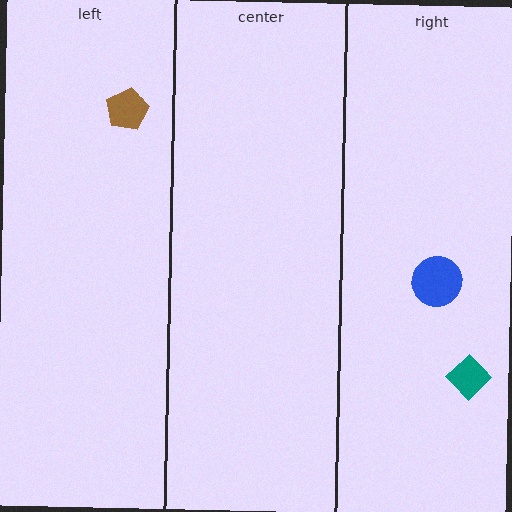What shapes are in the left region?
The brown pentagon.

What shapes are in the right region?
The blue circle, the teal diamond.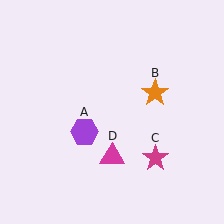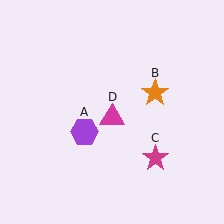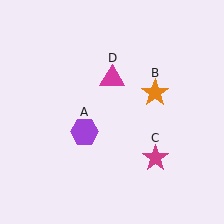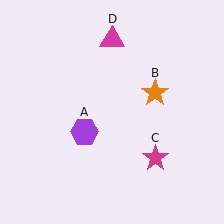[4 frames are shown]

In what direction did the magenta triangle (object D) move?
The magenta triangle (object D) moved up.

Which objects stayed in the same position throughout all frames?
Purple hexagon (object A) and orange star (object B) and magenta star (object C) remained stationary.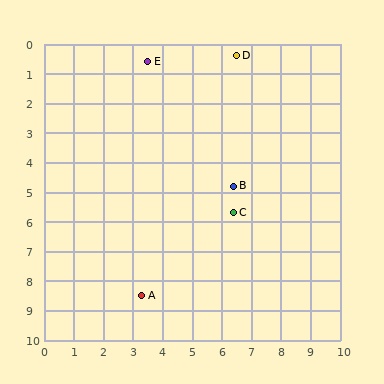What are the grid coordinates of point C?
Point C is at approximately (6.4, 5.7).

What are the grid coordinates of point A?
Point A is at approximately (3.3, 8.5).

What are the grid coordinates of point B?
Point B is at approximately (6.4, 4.8).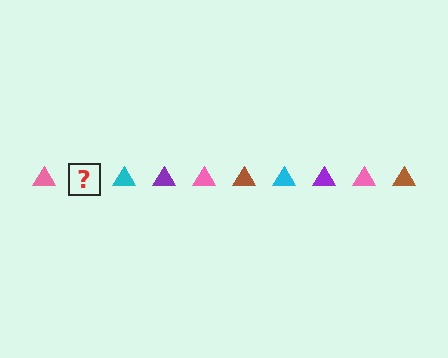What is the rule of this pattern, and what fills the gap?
The rule is that the pattern cycles through pink, brown, cyan, purple triangles. The gap should be filled with a brown triangle.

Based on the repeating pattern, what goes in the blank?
The blank should be a brown triangle.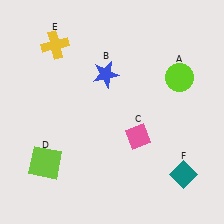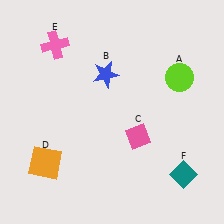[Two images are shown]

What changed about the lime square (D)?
In Image 1, D is lime. In Image 2, it changed to orange.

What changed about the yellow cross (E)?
In Image 1, E is yellow. In Image 2, it changed to pink.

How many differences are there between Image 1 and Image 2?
There are 2 differences between the two images.